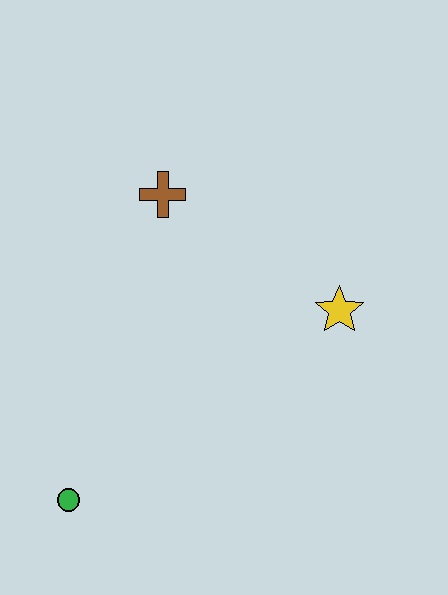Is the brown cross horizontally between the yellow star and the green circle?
Yes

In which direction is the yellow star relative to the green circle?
The yellow star is to the right of the green circle.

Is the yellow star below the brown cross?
Yes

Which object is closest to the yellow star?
The brown cross is closest to the yellow star.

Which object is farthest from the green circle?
The yellow star is farthest from the green circle.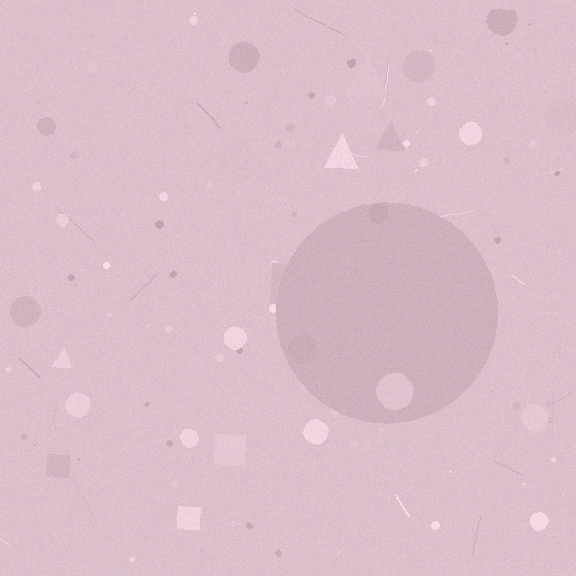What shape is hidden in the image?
A circle is hidden in the image.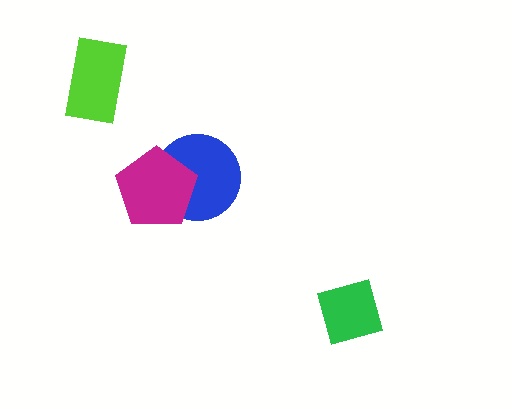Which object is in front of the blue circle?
The magenta pentagon is in front of the blue circle.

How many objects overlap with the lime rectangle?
0 objects overlap with the lime rectangle.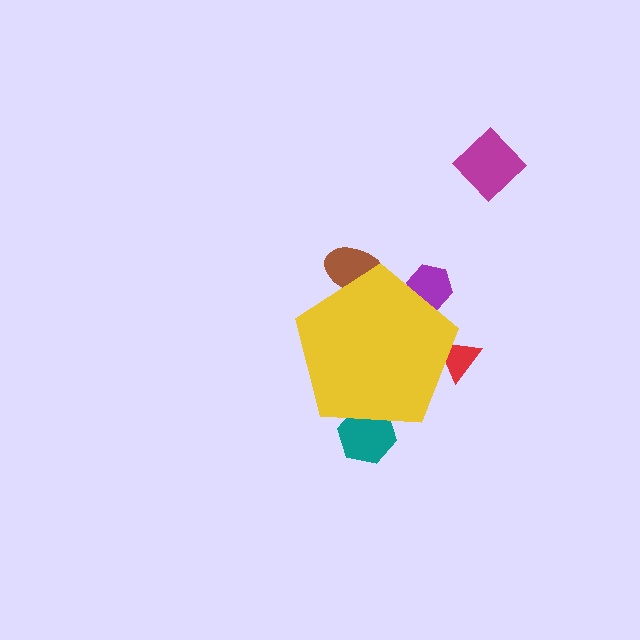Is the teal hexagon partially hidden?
Yes, the teal hexagon is partially hidden behind the yellow pentagon.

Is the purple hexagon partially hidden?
Yes, the purple hexagon is partially hidden behind the yellow pentagon.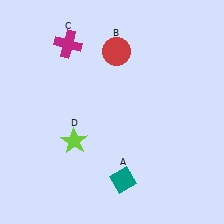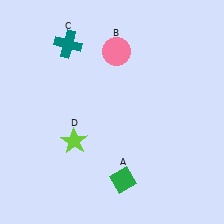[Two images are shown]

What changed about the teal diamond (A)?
In Image 1, A is teal. In Image 2, it changed to green.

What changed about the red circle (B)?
In Image 1, B is red. In Image 2, it changed to pink.